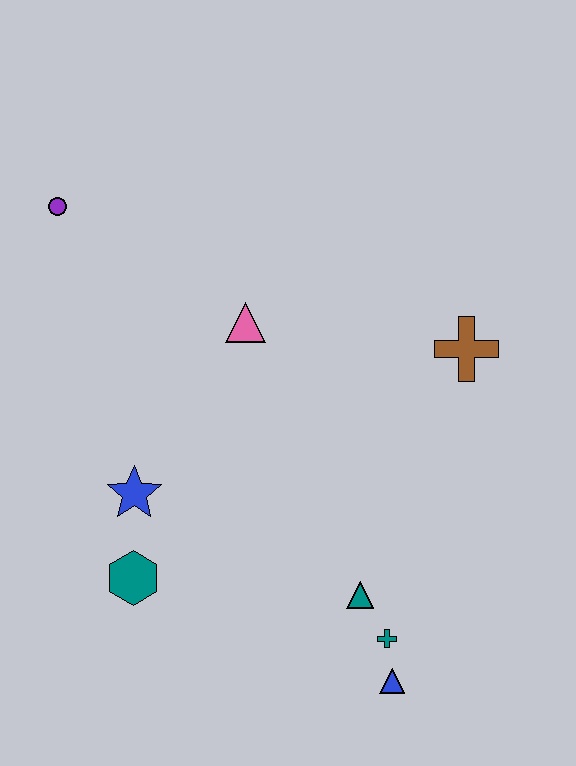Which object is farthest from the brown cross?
The purple circle is farthest from the brown cross.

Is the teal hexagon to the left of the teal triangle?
Yes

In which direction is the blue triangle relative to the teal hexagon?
The blue triangle is to the right of the teal hexagon.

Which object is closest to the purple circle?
The pink triangle is closest to the purple circle.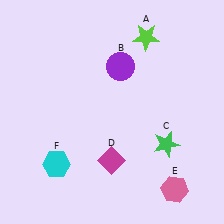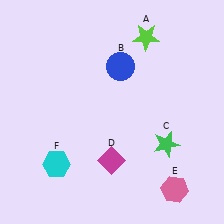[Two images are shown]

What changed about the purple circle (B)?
In Image 1, B is purple. In Image 2, it changed to blue.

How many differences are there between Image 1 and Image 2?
There is 1 difference between the two images.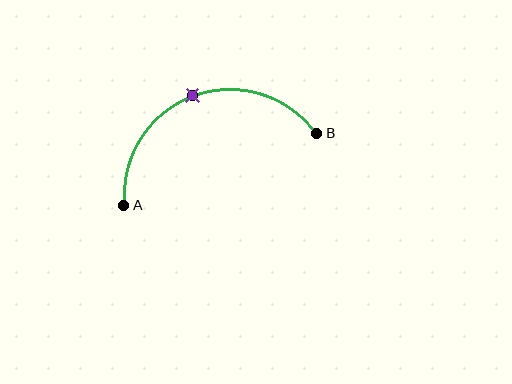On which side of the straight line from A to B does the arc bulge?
The arc bulges above the straight line connecting A and B.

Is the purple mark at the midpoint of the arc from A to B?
Yes. The purple mark lies on the arc at equal arc-length from both A and B — it is the arc midpoint.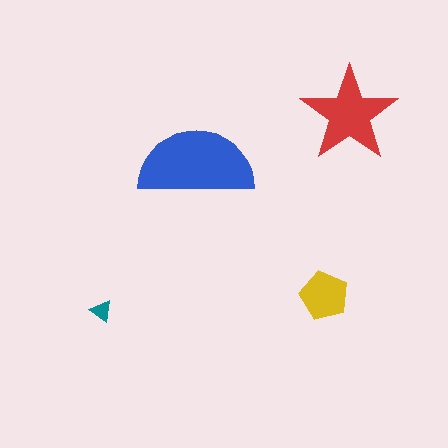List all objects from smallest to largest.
The teal triangle, the yellow pentagon, the red star, the blue semicircle.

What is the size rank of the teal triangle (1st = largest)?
4th.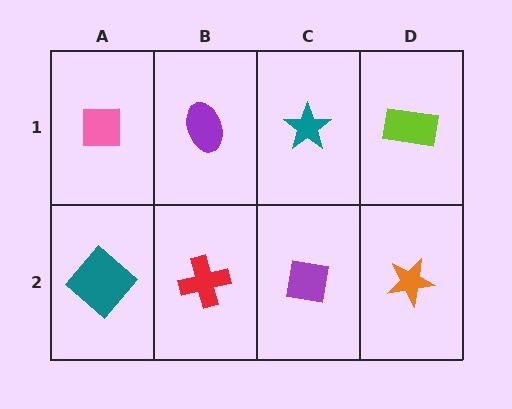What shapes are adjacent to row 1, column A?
A teal diamond (row 2, column A), a purple ellipse (row 1, column B).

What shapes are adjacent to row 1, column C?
A purple square (row 2, column C), a purple ellipse (row 1, column B), a lime rectangle (row 1, column D).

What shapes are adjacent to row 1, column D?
An orange star (row 2, column D), a teal star (row 1, column C).